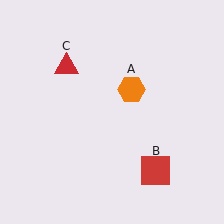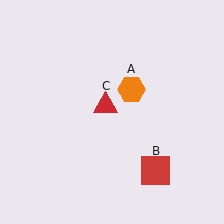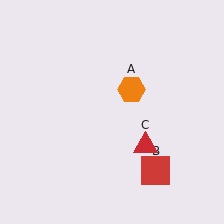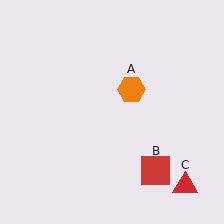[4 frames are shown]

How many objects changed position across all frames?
1 object changed position: red triangle (object C).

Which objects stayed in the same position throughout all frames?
Orange hexagon (object A) and red square (object B) remained stationary.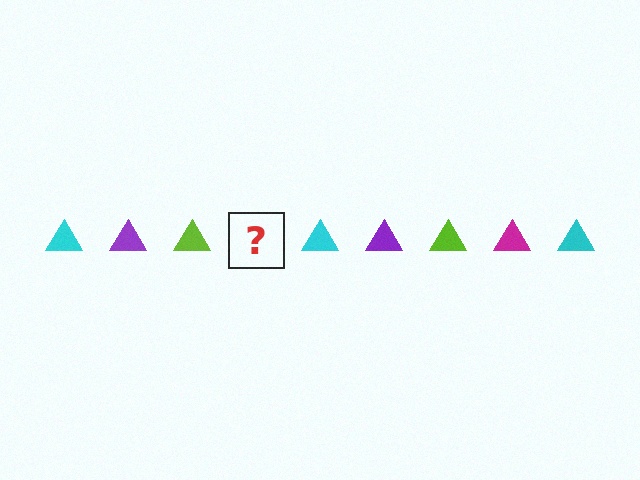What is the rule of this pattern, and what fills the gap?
The rule is that the pattern cycles through cyan, purple, lime, magenta triangles. The gap should be filled with a magenta triangle.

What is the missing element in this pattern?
The missing element is a magenta triangle.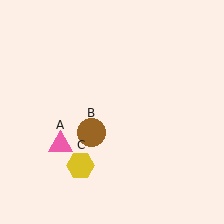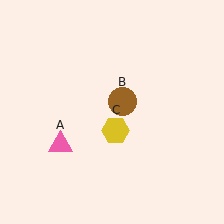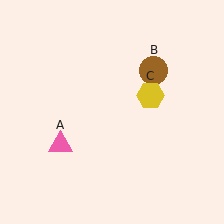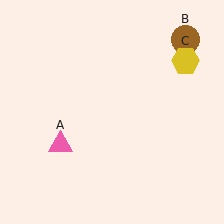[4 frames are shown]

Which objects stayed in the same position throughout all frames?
Pink triangle (object A) remained stationary.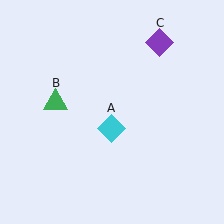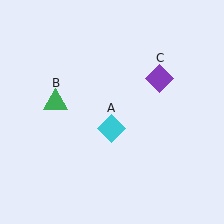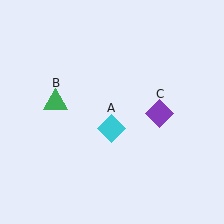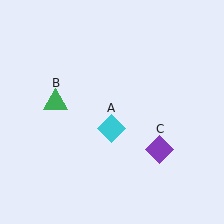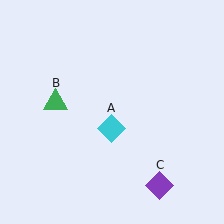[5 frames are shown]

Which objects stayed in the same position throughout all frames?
Cyan diamond (object A) and green triangle (object B) remained stationary.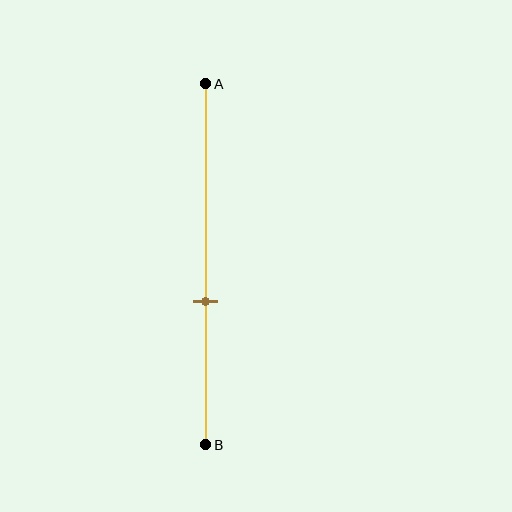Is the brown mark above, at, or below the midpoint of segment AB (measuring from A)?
The brown mark is below the midpoint of segment AB.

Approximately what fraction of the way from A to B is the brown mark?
The brown mark is approximately 60% of the way from A to B.